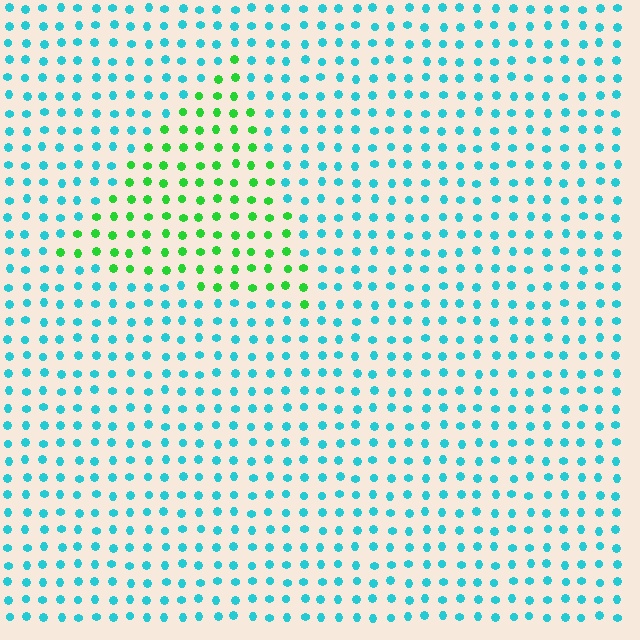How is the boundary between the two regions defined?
The boundary is defined purely by a slight shift in hue (about 59 degrees). Spacing, size, and orientation are identical on both sides.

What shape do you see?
I see a triangle.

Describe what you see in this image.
The image is filled with small cyan elements in a uniform arrangement. A triangle-shaped region is visible where the elements are tinted to a slightly different hue, forming a subtle color boundary.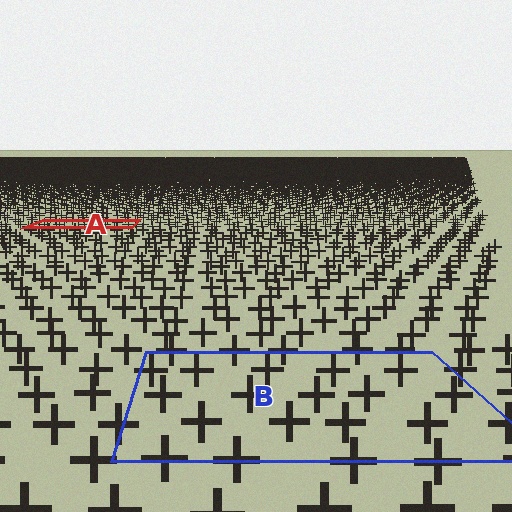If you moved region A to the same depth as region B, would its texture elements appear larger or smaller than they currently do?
They would appear larger. At a closer depth, the same texture elements are projected at a bigger on-screen size.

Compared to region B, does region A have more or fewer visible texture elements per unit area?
Region A has more texture elements per unit area — they are packed more densely because it is farther away.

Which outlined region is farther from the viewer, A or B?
Region A is farther from the viewer — the texture elements inside it appear smaller and more densely packed.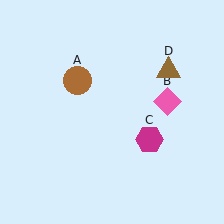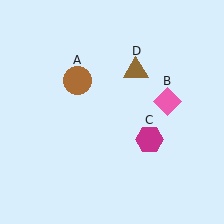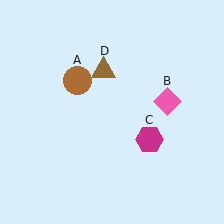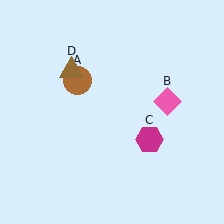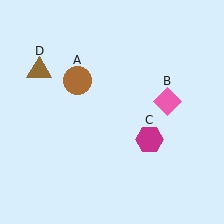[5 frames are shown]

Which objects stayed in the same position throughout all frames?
Brown circle (object A) and pink diamond (object B) and magenta hexagon (object C) remained stationary.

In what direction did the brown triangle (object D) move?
The brown triangle (object D) moved left.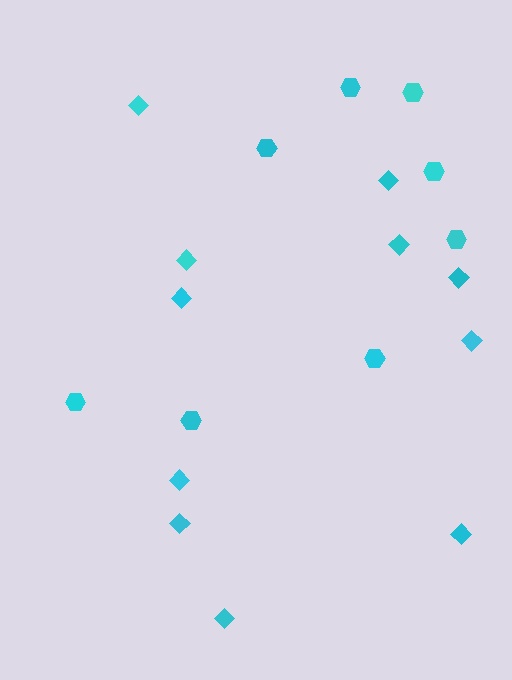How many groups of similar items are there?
There are 2 groups: one group of hexagons (8) and one group of diamonds (11).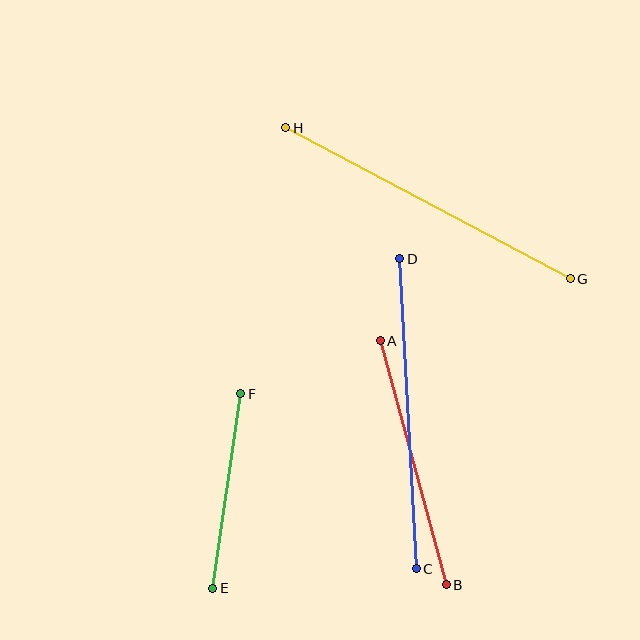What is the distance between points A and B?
The distance is approximately 253 pixels.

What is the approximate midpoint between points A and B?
The midpoint is at approximately (413, 463) pixels.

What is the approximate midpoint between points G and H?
The midpoint is at approximately (428, 203) pixels.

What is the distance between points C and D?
The distance is approximately 311 pixels.